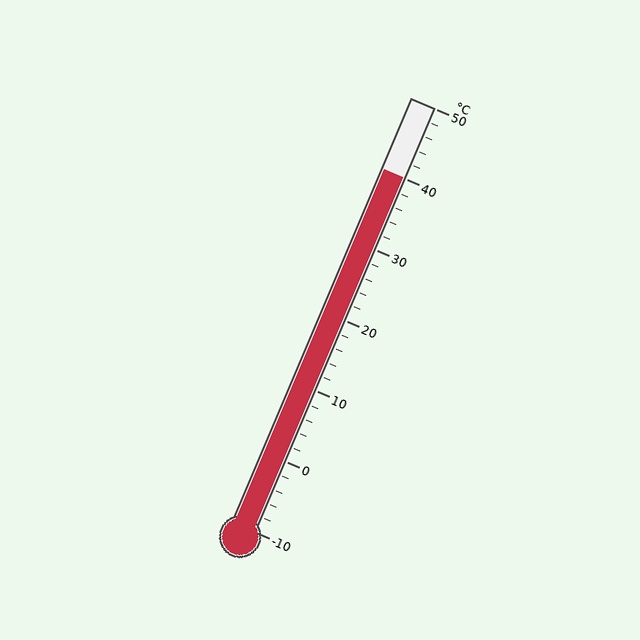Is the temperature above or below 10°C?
The temperature is above 10°C.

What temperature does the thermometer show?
The thermometer shows approximately 40°C.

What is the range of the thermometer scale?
The thermometer scale ranges from -10°C to 50°C.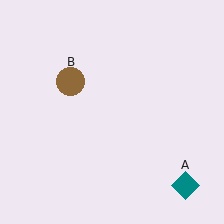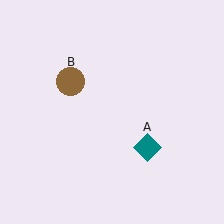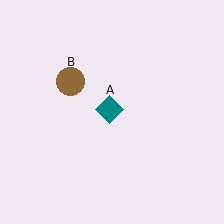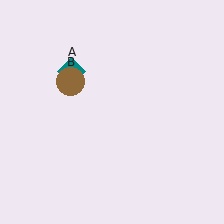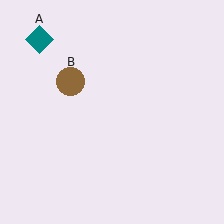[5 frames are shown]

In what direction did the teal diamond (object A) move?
The teal diamond (object A) moved up and to the left.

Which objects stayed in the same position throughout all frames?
Brown circle (object B) remained stationary.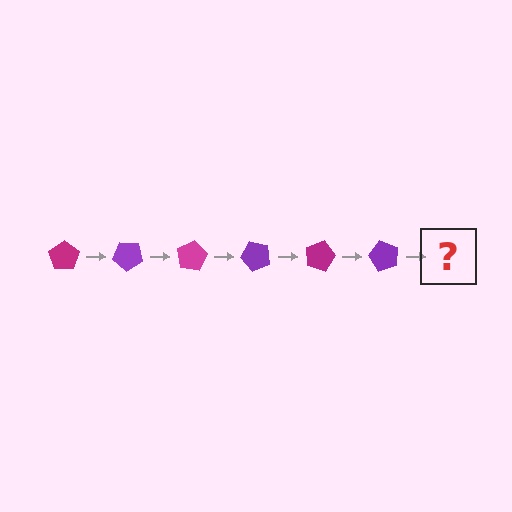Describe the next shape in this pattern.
It should be a magenta pentagon, rotated 240 degrees from the start.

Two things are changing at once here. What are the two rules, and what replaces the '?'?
The two rules are that it rotates 40 degrees each step and the color cycles through magenta and purple. The '?' should be a magenta pentagon, rotated 240 degrees from the start.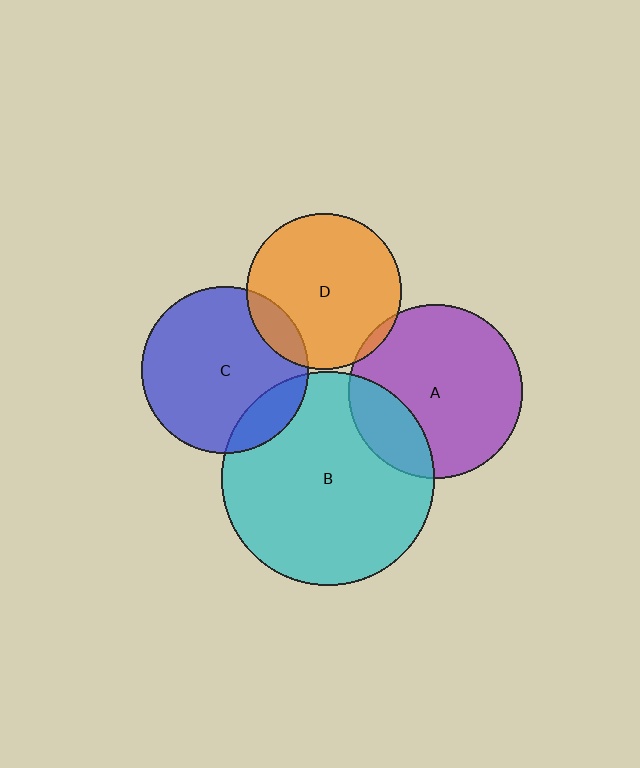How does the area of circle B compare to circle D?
Approximately 1.9 times.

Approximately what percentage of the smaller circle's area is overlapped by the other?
Approximately 5%.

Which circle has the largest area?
Circle B (cyan).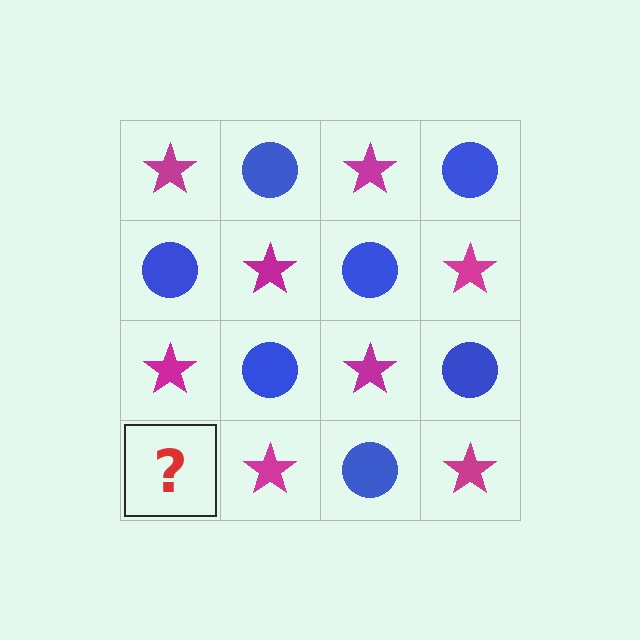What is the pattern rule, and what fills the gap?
The rule is that it alternates magenta star and blue circle in a checkerboard pattern. The gap should be filled with a blue circle.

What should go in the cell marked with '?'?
The missing cell should contain a blue circle.